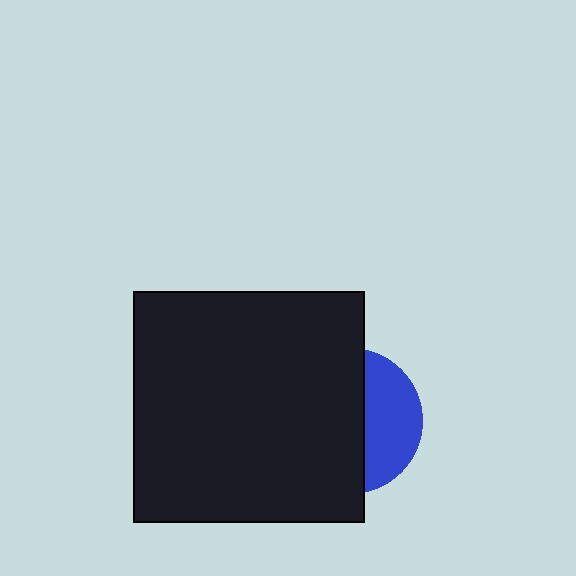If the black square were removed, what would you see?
You would see the complete blue circle.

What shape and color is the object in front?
The object in front is a black square.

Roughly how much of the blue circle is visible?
A small part of it is visible (roughly 37%).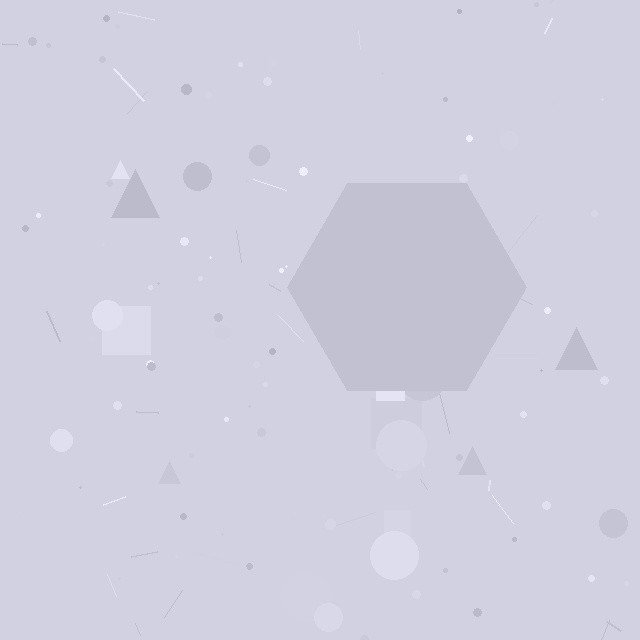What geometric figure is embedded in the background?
A hexagon is embedded in the background.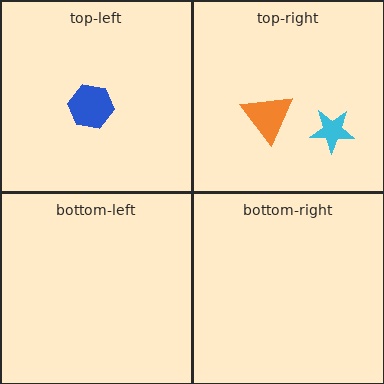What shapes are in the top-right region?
The cyan star, the orange triangle.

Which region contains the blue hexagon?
The top-left region.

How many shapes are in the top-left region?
1.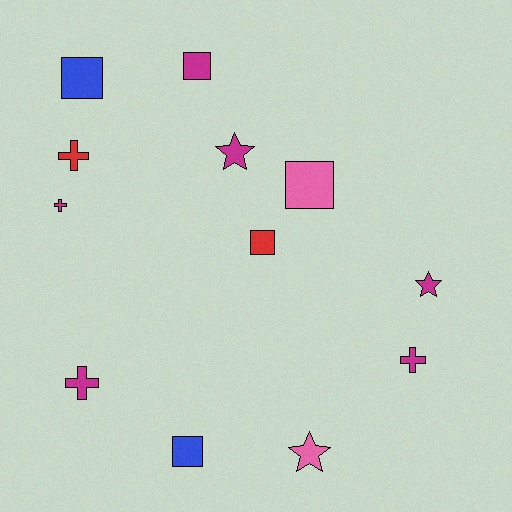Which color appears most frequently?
Magenta, with 6 objects.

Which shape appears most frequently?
Square, with 5 objects.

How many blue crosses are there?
There are no blue crosses.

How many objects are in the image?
There are 12 objects.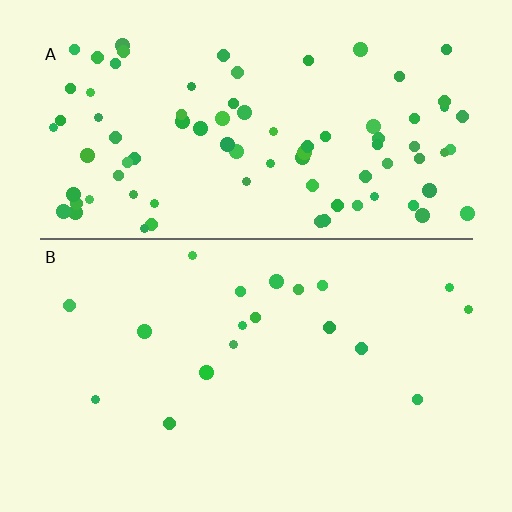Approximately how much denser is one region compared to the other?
Approximately 4.5× — region A over region B.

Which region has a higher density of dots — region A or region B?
A (the top).